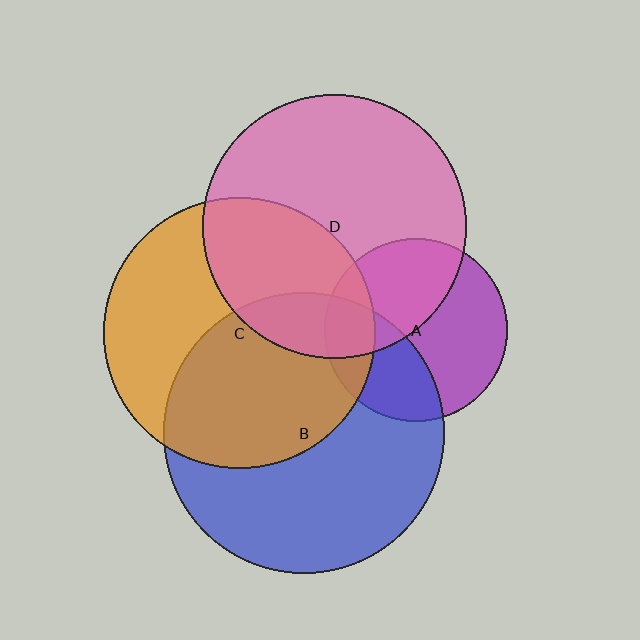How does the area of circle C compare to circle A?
Approximately 2.2 times.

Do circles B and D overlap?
Yes.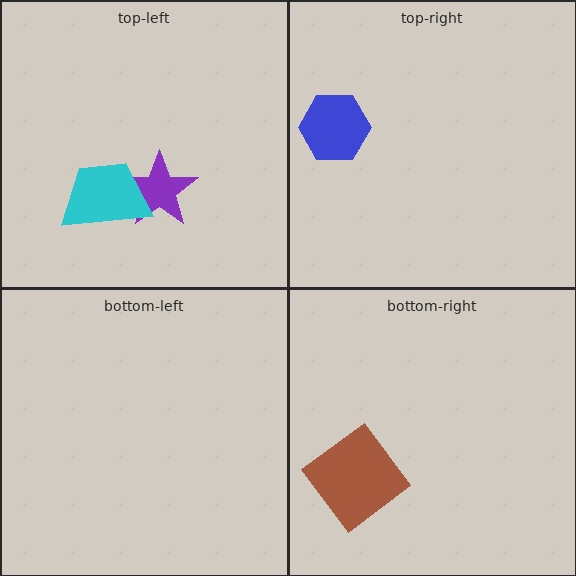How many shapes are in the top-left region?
2.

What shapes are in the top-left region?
The purple star, the cyan trapezoid.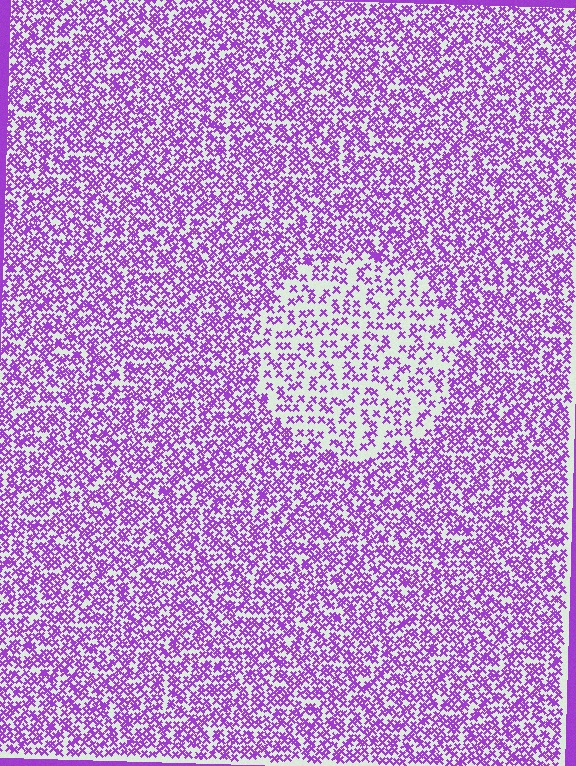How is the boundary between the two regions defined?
The boundary is defined by a change in element density (approximately 2.1x ratio). All elements are the same color, size, and shape.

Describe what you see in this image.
The image contains small purple elements arranged at two different densities. A circle-shaped region is visible where the elements are less densely packed than the surrounding area.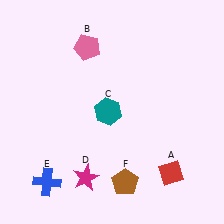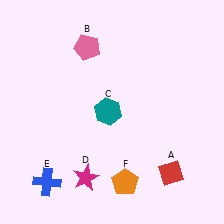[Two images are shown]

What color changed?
The pentagon (F) changed from brown in Image 1 to orange in Image 2.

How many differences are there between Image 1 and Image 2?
There is 1 difference between the two images.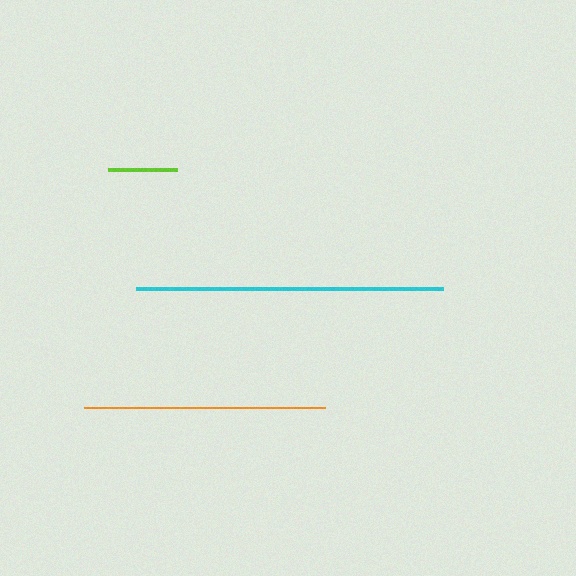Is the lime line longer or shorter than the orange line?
The orange line is longer than the lime line.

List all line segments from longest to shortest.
From longest to shortest: cyan, orange, lime.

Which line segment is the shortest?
The lime line is the shortest at approximately 69 pixels.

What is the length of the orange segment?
The orange segment is approximately 241 pixels long.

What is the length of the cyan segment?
The cyan segment is approximately 306 pixels long.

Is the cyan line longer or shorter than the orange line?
The cyan line is longer than the orange line.